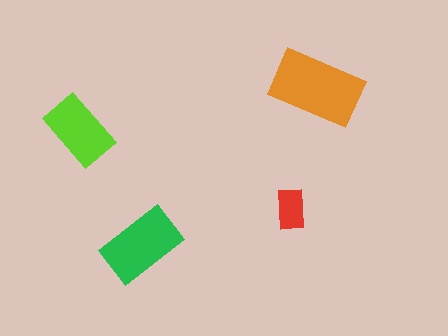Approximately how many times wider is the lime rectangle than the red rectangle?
About 1.5 times wider.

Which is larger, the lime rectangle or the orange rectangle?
The orange one.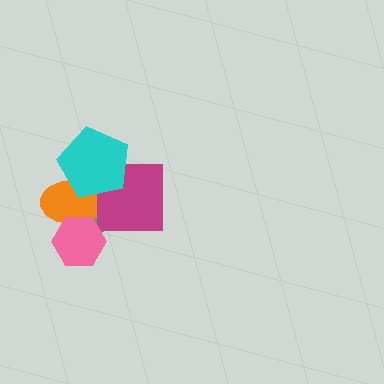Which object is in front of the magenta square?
The cyan pentagon is in front of the magenta square.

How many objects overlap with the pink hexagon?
2 objects overlap with the pink hexagon.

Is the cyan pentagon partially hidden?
No, no other shape covers it.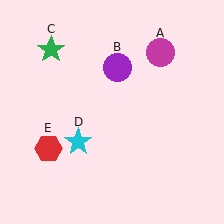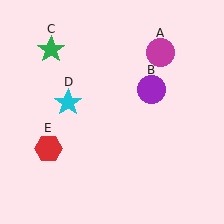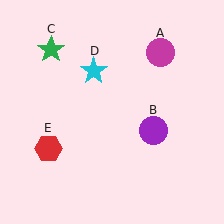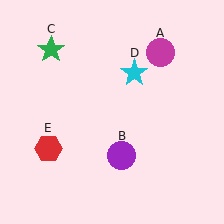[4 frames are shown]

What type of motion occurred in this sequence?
The purple circle (object B), cyan star (object D) rotated clockwise around the center of the scene.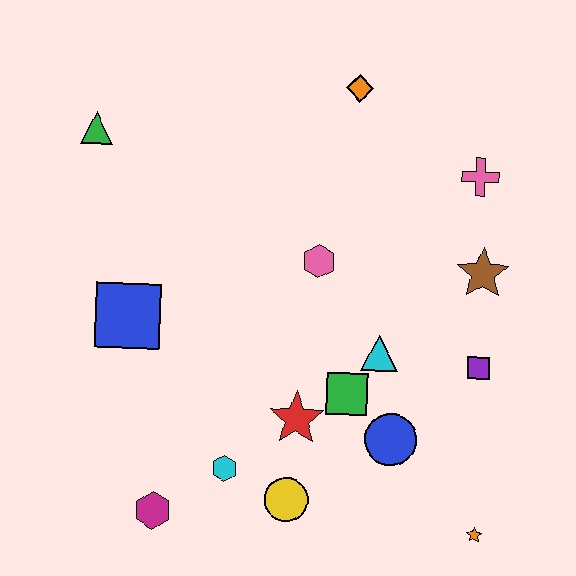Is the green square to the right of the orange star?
No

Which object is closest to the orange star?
The blue circle is closest to the orange star.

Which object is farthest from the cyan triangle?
The green triangle is farthest from the cyan triangle.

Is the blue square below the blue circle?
No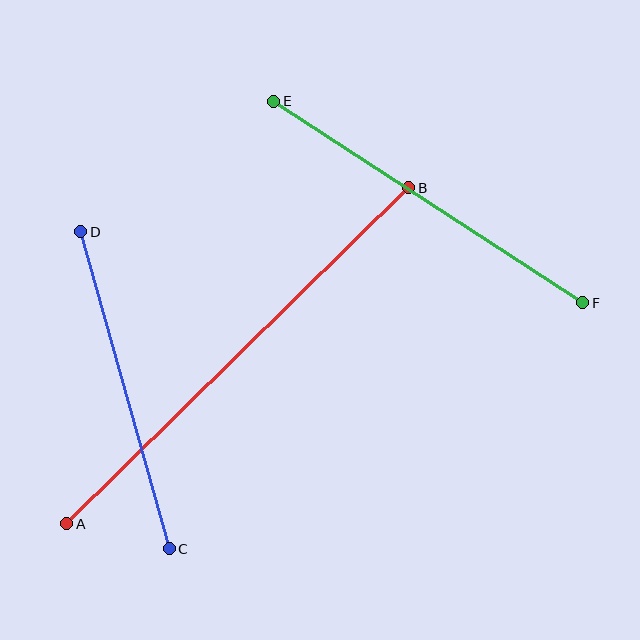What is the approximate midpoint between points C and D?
The midpoint is at approximately (125, 390) pixels.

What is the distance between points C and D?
The distance is approximately 329 pixels.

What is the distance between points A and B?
The distance is approximately 480 pixels.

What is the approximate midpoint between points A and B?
The midpoint is at approximately (238, 356) pixels.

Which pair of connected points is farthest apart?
Points A and B are farthest apart.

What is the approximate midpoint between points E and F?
The midpoint is at approximately (428, 202) pixels.